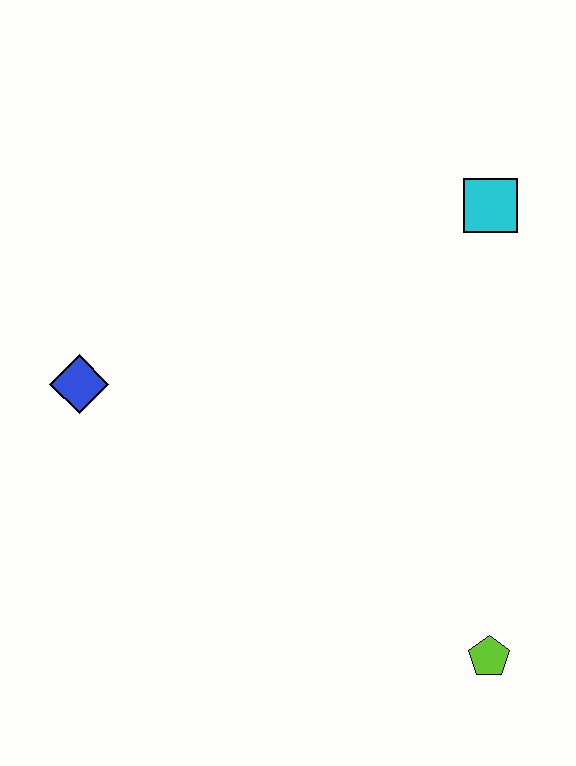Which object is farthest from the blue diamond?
The lime pentagon is farthest from the blue diamond.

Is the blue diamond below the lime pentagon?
No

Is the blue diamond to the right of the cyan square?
No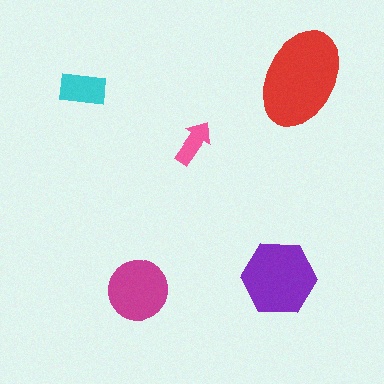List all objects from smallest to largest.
The pink arrow, the cyan rectangle, the magenta circle, the purple hexagon, the red ellipse.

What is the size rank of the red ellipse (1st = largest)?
1st.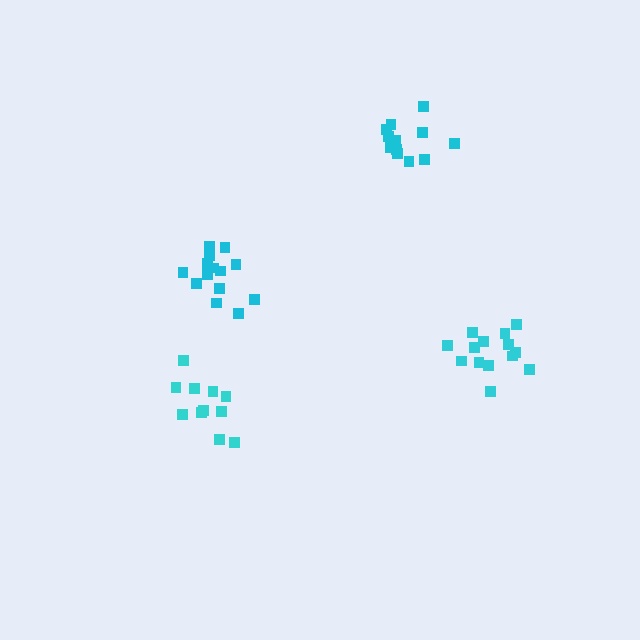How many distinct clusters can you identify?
There are 4 distinct clusters.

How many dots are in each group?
Group 1: 11 dots, Group 2: 14 dots, Group 3: 14 dots, Group 4: 12 dots (51 total).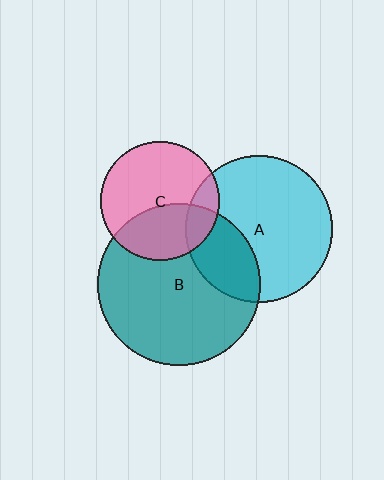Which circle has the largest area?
Circle B (teal).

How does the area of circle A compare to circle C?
Approximately 1.5 times.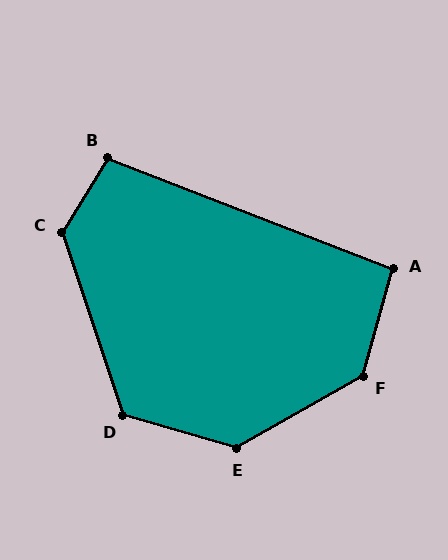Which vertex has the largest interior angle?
F, at approximately 135 degrees.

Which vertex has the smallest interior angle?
A, at approximately 96 degrees.